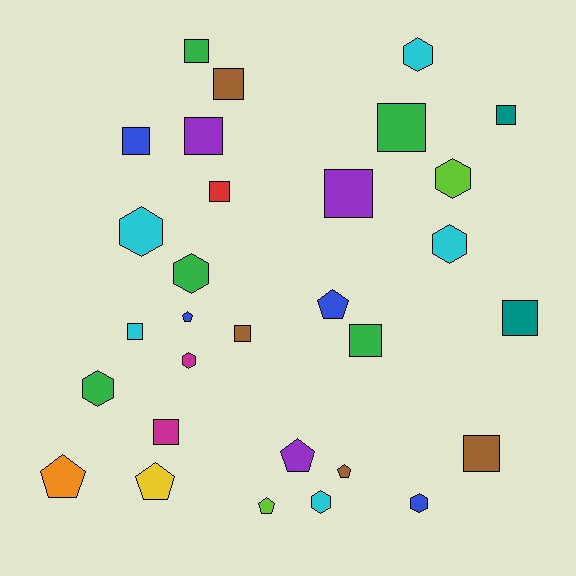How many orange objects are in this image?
There is 1 orange object.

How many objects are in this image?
There are 30 objects.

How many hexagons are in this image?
There are 9 hexagons.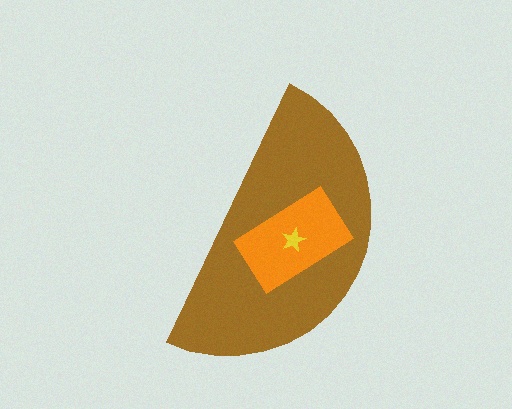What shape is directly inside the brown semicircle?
The orange rectangle.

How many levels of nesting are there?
3.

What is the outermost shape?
The brown semicircle.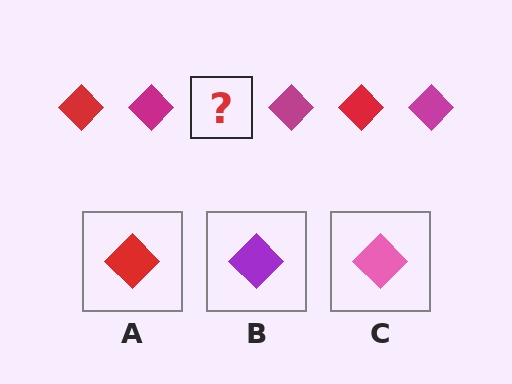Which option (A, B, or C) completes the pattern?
A.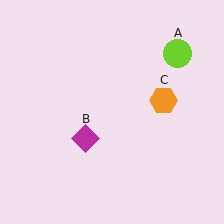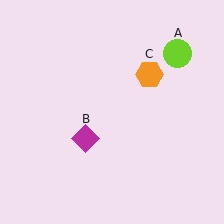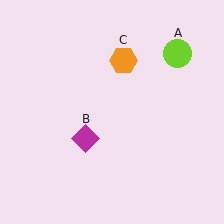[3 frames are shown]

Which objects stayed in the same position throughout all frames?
Lime circle (object A) and magenta diamond (object B) remained stationary.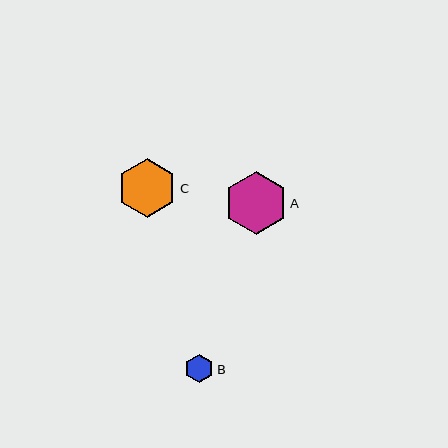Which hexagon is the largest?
Hexagon A is the largest with a size of approximately 63 pixels.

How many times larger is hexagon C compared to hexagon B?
Hexagon C is approximately 2.1 times the size of hexagon B.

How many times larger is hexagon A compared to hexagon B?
Hexagon A is approximately 2.2 times the size of hexagon B.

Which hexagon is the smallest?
Hexagon B is the smallest with a size of approximately 29 pixels.